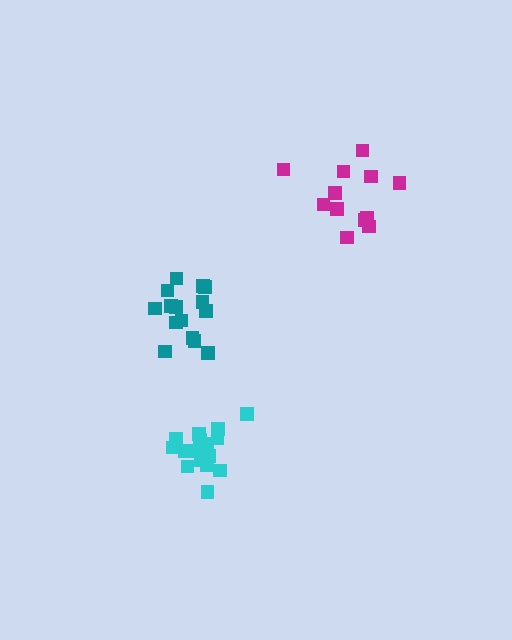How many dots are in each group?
Group 1: 12 dots, Group 2: 15 dots, Group 3: 18 dots (45 total).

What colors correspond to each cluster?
The clusters are colored: magenta, teal, cyan.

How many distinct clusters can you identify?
There are 3 distinct clusters.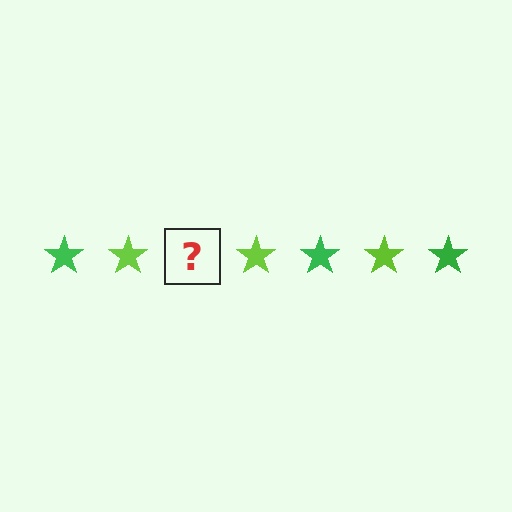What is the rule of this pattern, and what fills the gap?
The rule is that the pattern cycles through green, lime stars. The gap should be filled with a green star.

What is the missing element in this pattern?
The missing element is a green star.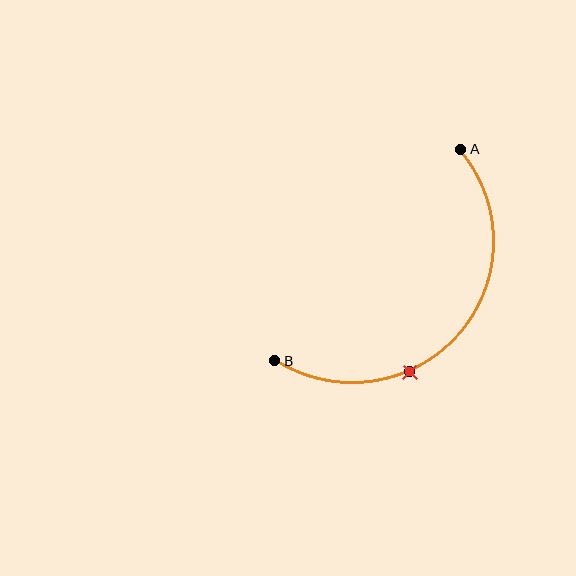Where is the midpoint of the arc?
The arc midpoint is the point on the curve farthest from the straight line joining A and B. It sits below and to the right of that line.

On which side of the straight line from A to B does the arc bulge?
The arc bulges below and to the right of the straight line connecting A and B.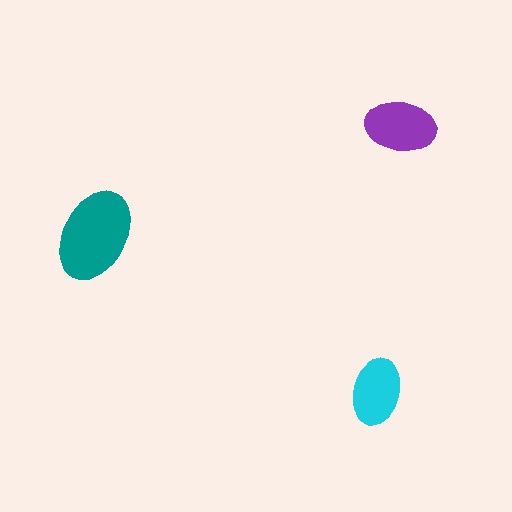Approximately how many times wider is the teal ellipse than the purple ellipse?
About 1.5 times wider.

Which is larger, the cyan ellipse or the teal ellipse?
The teal one.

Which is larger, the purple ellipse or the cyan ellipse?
The purple one.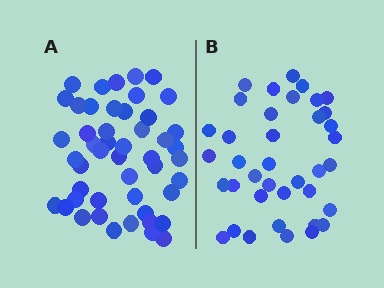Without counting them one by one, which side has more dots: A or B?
Region A (the left region) has more dots.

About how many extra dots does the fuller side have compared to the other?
Region A has roughly 10 or so more dots than region B.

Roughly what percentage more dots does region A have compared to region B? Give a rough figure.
About 25% more.